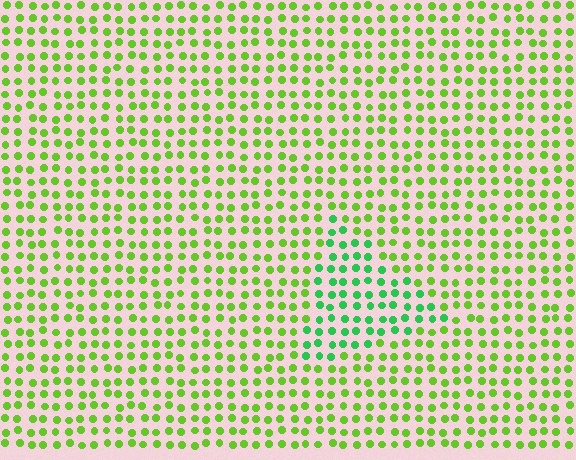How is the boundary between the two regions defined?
The boundary is defined purely by a slight shift in hue (about 38 degrees). Spacing, size, and orientation are identical on both sides.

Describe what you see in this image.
The image is filled with small lime elements in a uniform arrangement. A triangle-shaped region is visible where the elements are tinted to a slightly different hue, forming a subtle color boundary.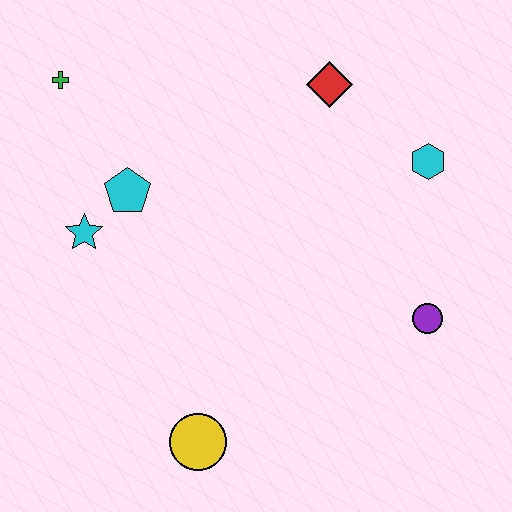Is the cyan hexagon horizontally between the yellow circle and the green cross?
No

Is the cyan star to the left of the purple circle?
Yes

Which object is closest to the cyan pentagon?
The cyan star is closest to the cyan pentagon.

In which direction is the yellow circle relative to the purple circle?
The yellow circle is to the left of the purple circle.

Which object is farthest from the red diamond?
The yellow circle is farthest from the red diamond.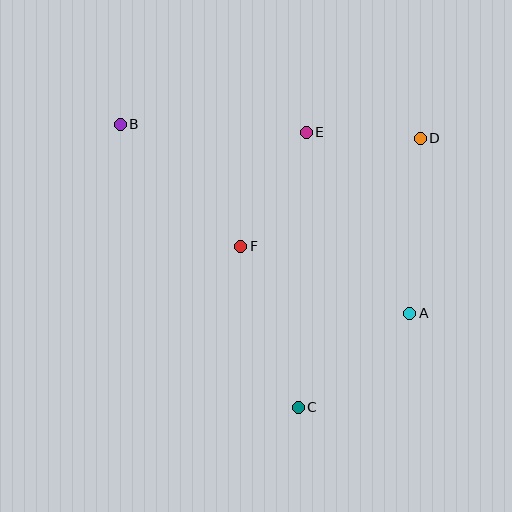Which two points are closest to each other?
Points D and E are closest to each other.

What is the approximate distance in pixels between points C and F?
The distance between C and F is approximately 171 pixels.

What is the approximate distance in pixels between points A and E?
The distance between A and E is approximately 208 pixels.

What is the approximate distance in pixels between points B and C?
The distance between B and C is approximately 335 pixels.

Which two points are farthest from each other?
Points A and B are farthest from each other.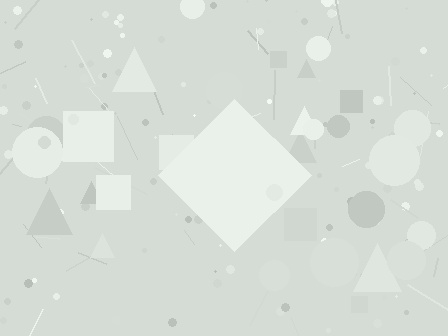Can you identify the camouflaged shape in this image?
The camouflaged shape is a diamond.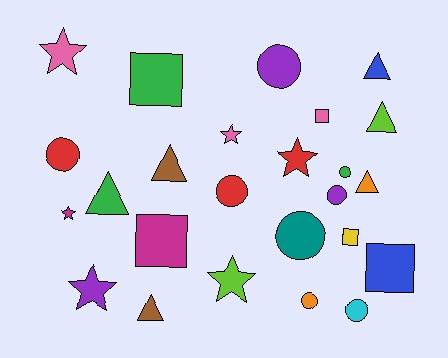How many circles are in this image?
There are 8 circles.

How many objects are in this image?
There are 25 objects.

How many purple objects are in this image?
There are 3 purple objects.